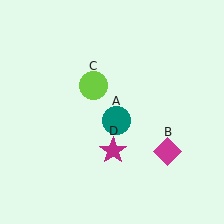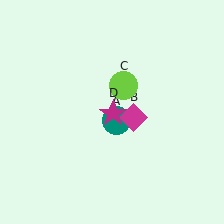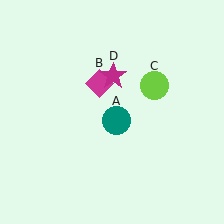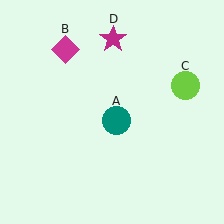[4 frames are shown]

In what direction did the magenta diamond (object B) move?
The magenta diamond (object B) moved up and to the left.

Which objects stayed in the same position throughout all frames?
Teal circle (object A) remained stationary.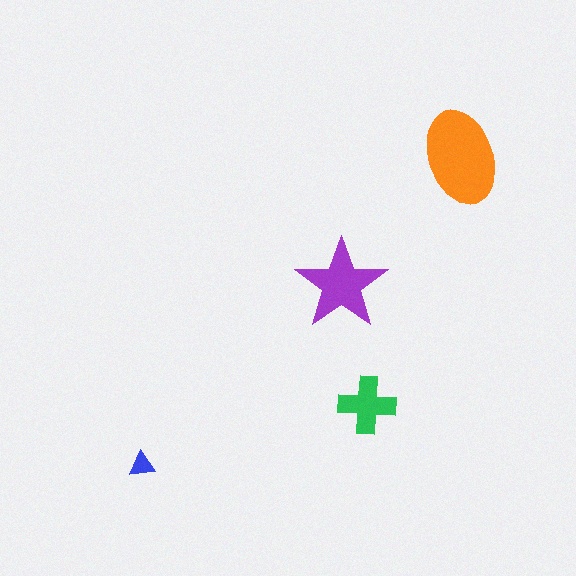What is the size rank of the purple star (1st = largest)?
2nd.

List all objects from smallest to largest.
The blue triangle, the green cross, the purple star, the orange ellipse.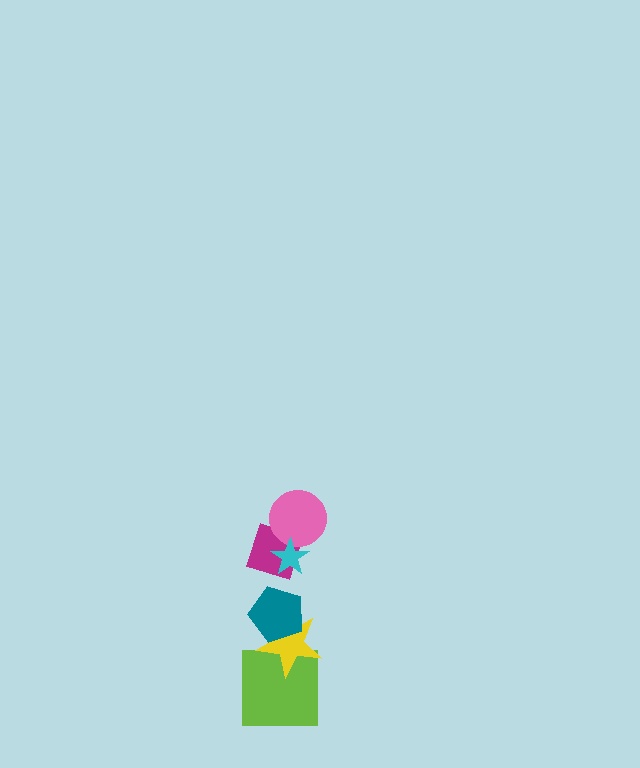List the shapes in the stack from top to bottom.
From top to bottom: the cyan star, the pink circle, the magenta diamond, the teal pentagon, the yellow star, the lime square.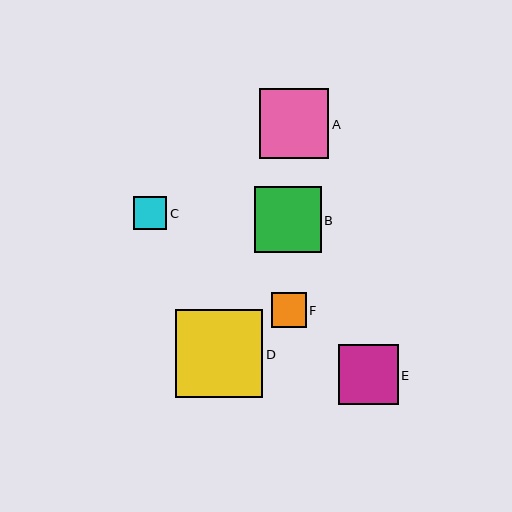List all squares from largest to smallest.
From largest to smallest: D, A, B, E, F, C.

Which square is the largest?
Square D is the largest with a size of approximately 87 pixels.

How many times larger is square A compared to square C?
Square A is approximately 2.1 times the size of square C.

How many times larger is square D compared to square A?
Square D is approximately 1.3 times the size of square A.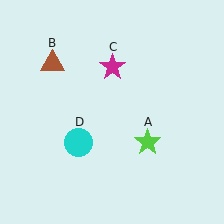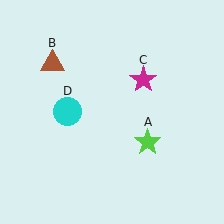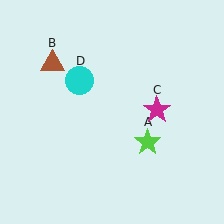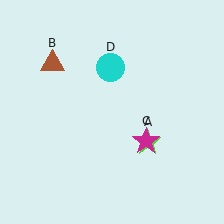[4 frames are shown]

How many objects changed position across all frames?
2 objects changed position: magenta star (object C), cyan circle (object D).